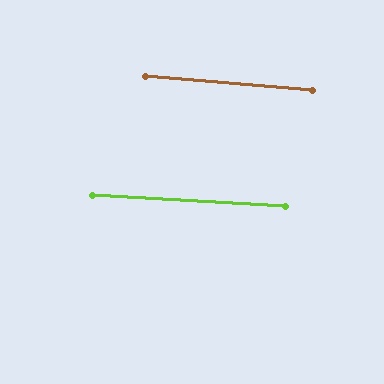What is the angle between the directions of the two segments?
Approximately 2 degrees.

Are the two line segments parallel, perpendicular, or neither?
Parallel — their directions differ by only 1.6°.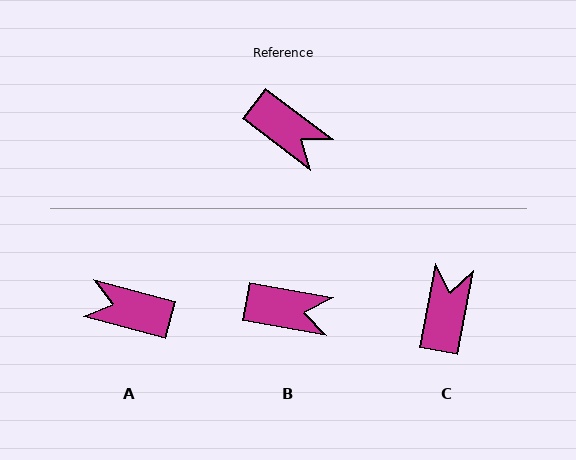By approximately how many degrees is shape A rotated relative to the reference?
Approximately 158 degrees clockwise.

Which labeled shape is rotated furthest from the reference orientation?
A, about 158 degrees away.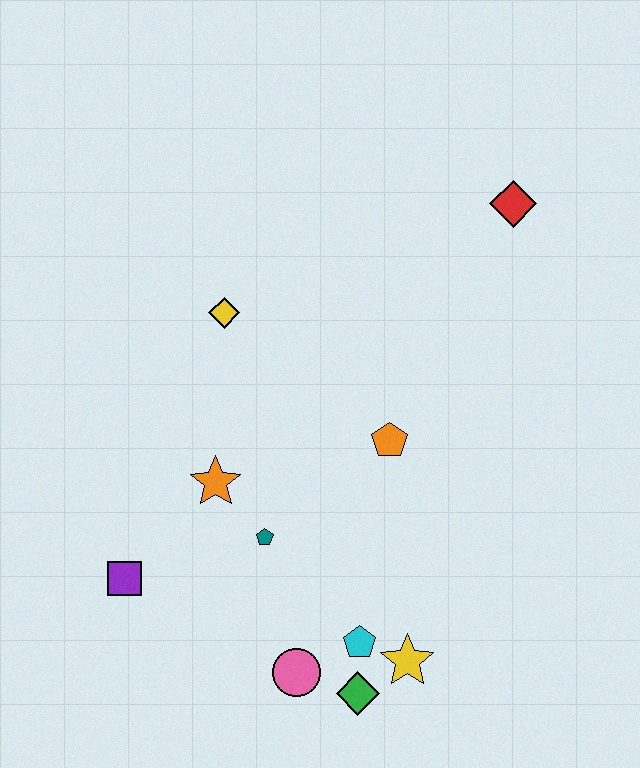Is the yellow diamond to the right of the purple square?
Yes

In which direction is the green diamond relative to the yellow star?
The green diamond is to the left of the yellow star.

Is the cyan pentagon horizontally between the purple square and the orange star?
No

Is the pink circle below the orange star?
Yes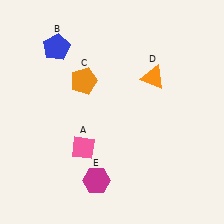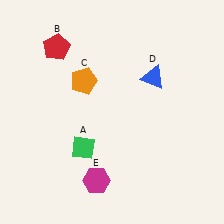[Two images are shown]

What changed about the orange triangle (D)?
In Image 1, D is orange. In Image 2, it changed to blue.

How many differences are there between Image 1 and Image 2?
There are 3 differences between the two images.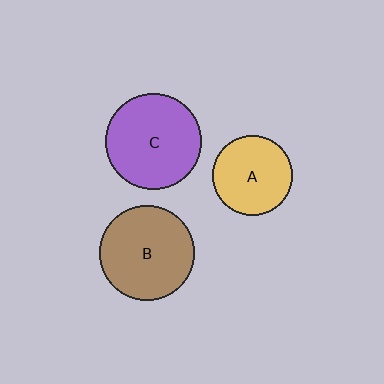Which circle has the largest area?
Circle C (purple).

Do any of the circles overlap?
No, none of the circles overlap.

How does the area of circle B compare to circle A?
Approximately 1.4 times.